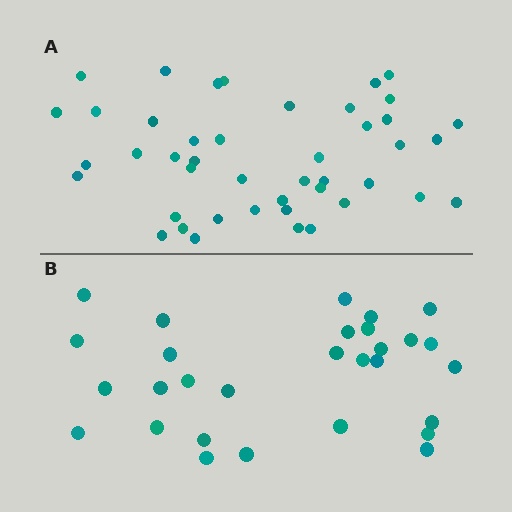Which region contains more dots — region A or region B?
Region A (the top region) has more dots.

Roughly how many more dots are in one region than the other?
Region A has approximately 15 more dots than region B.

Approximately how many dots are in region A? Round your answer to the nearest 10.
About 40 dots. (The exact count is 44, which rounds to 40.)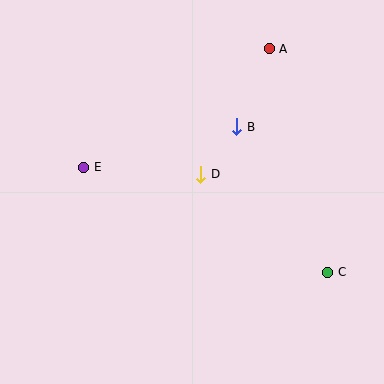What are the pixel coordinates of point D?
Point D is at (201, 174).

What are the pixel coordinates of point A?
Point A is at (269, 49).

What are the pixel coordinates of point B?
Point B is at (237, 127).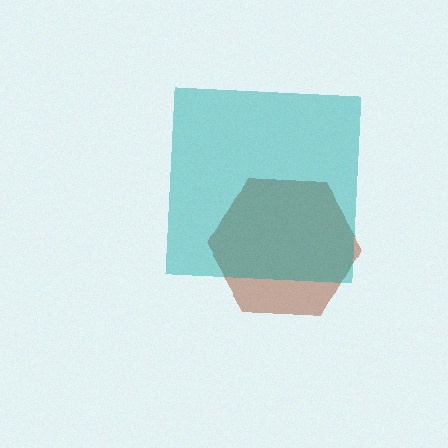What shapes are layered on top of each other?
The layered shapes are: a brown hexagon, a teal square.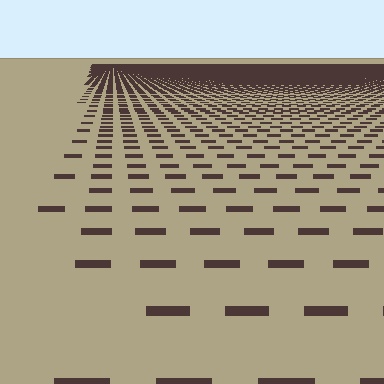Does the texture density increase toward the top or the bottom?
Density increases toward the top.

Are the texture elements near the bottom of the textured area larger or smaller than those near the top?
Larger. Near the bottom, elements are closer to the viewer and appear at a bigger on-screen size.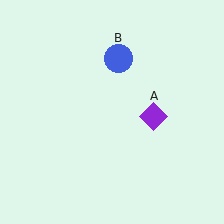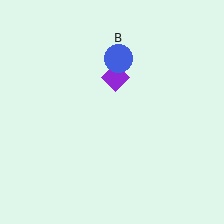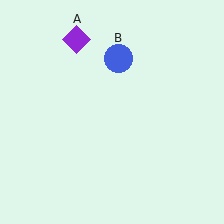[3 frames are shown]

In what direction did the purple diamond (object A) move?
The purple diamond (object A) moved up and to the left.